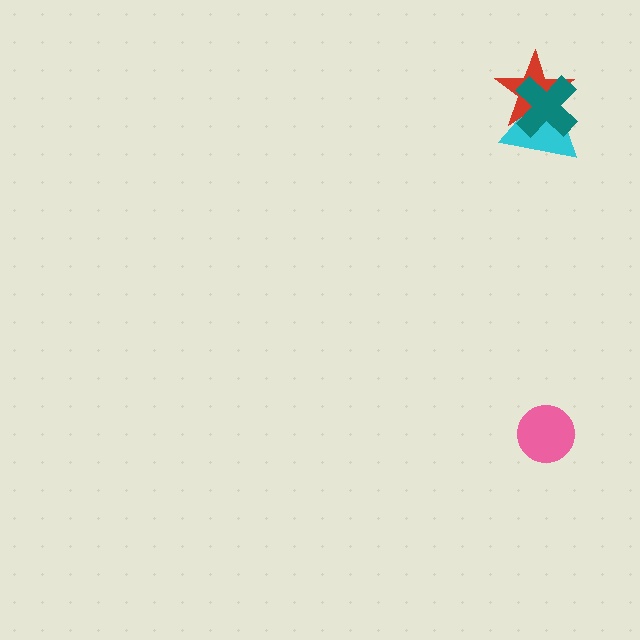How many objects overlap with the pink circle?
0 objects overlap with the pink circle.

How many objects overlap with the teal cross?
2 objects overlap with the teal cross.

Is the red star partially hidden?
Yes, it is partially covered by another shape.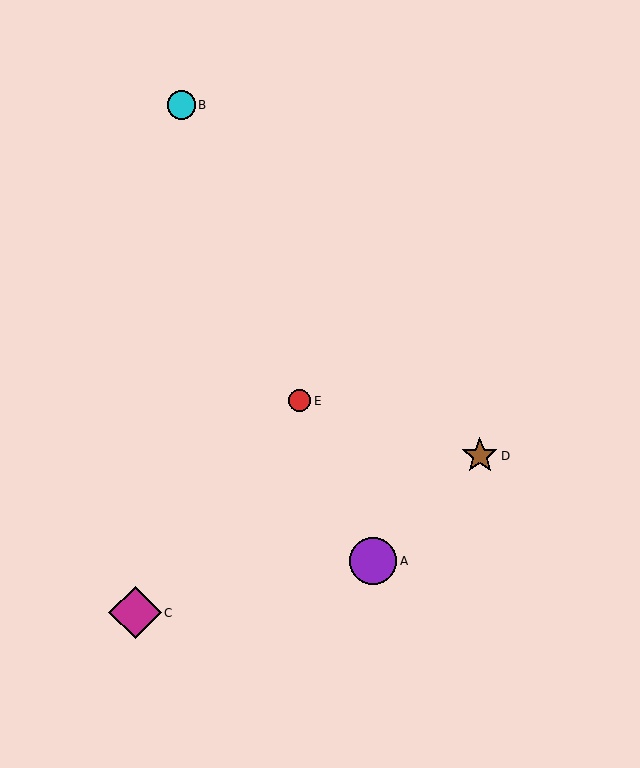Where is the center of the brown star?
The center of the brown star is at (480, 456).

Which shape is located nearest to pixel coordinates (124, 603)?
The magenta diamond (labeled C) at (135, 613) is nearest to that location.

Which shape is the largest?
The magenta diamond (labeled C) is the largest.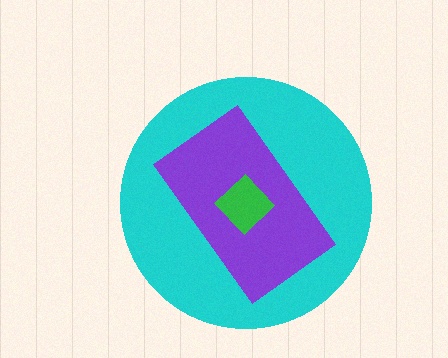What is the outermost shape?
The cyan circle.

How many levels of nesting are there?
3.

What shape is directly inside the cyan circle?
The purple rectangle.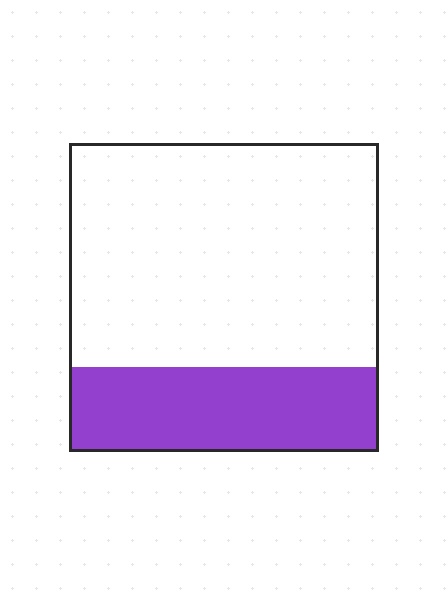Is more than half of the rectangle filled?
No.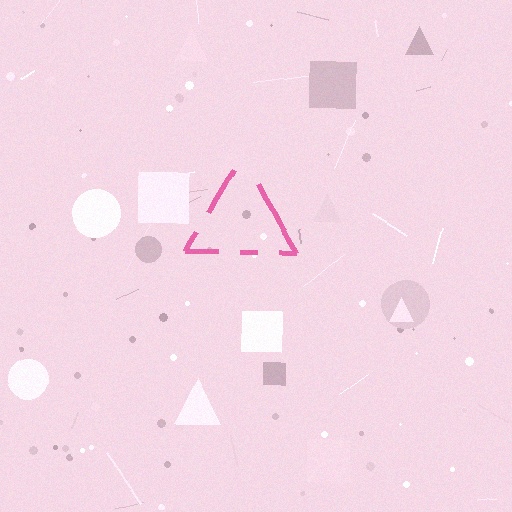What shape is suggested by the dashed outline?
The dashed outline suggests a triangle.